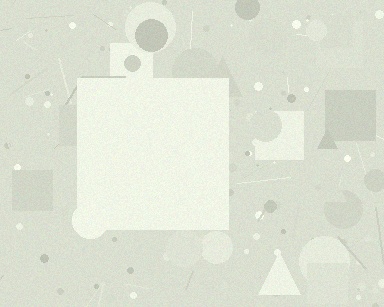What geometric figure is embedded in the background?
A square is embedded in the background.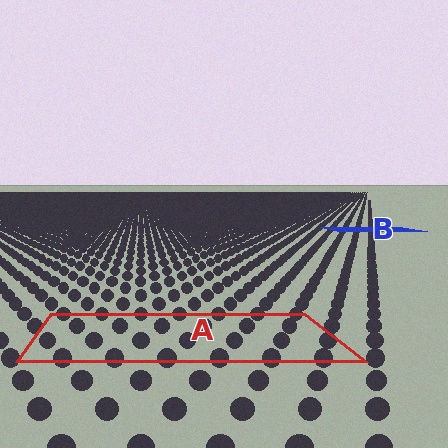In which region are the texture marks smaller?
The texture marks are smaller in region B, because it is farther away.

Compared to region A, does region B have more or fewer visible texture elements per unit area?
Region B has more texture elements per unit area — they are packed more densely because it is farther away.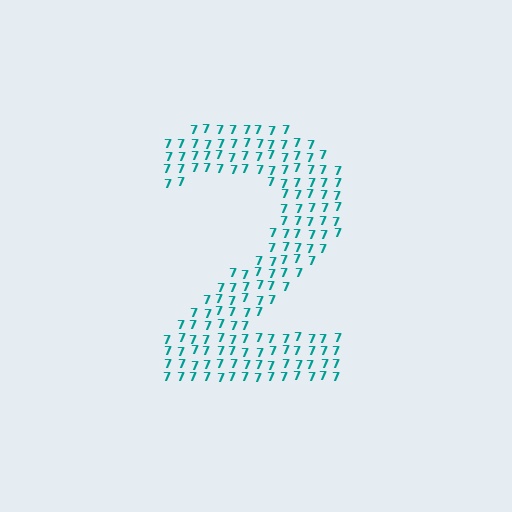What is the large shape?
The large shape is the digit 2.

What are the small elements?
The small elements are digit 7's.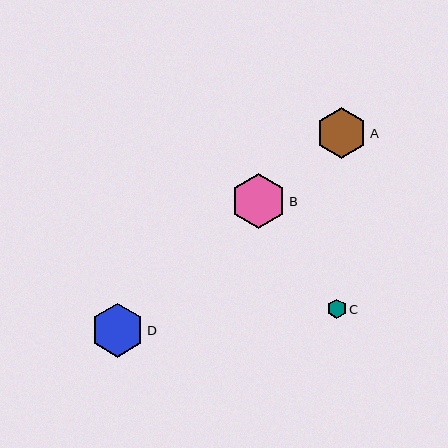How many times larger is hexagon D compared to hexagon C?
Hexagon D is approximately 2.8 times the size of hexagon C.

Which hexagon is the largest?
Hexagon B is the largest with a size of approximately 55 pixels.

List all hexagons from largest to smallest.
From largest to smallest: B, D, A, C.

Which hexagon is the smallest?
Hexagon C is the smallest with a size of approximately 19 pixels.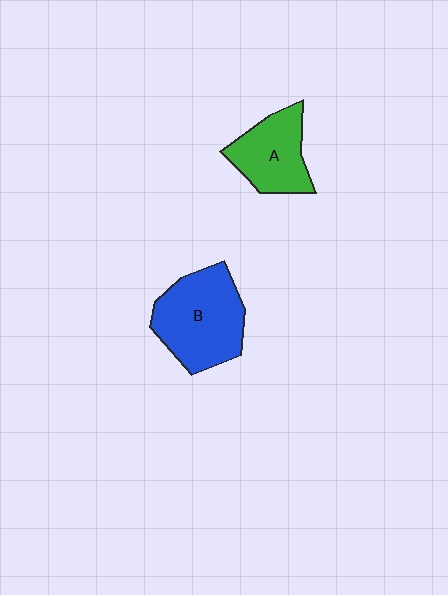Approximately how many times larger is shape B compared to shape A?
Approximately 1.4 times.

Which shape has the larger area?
Shape B (blue).